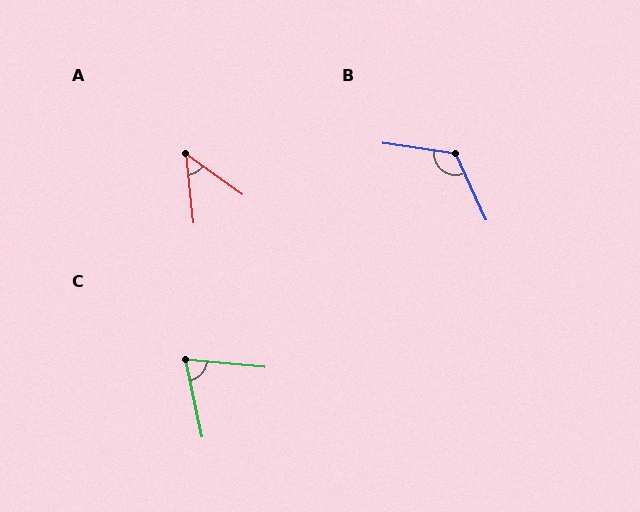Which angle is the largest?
B, at approximately 123 degrees.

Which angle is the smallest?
A, at approximately 48 degrees.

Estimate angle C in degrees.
Approximately 73 degrees.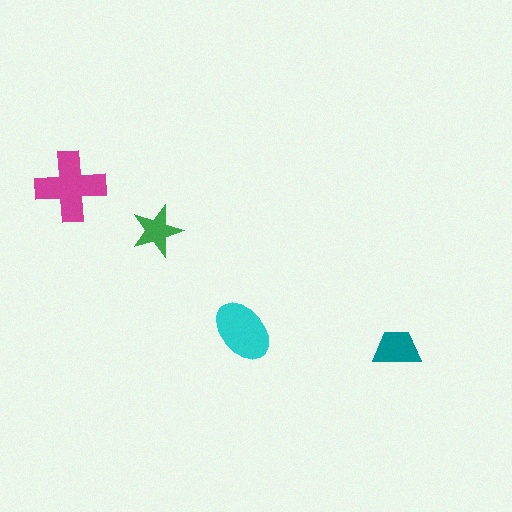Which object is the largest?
The magenta cross.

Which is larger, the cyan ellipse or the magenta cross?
The magenta cross.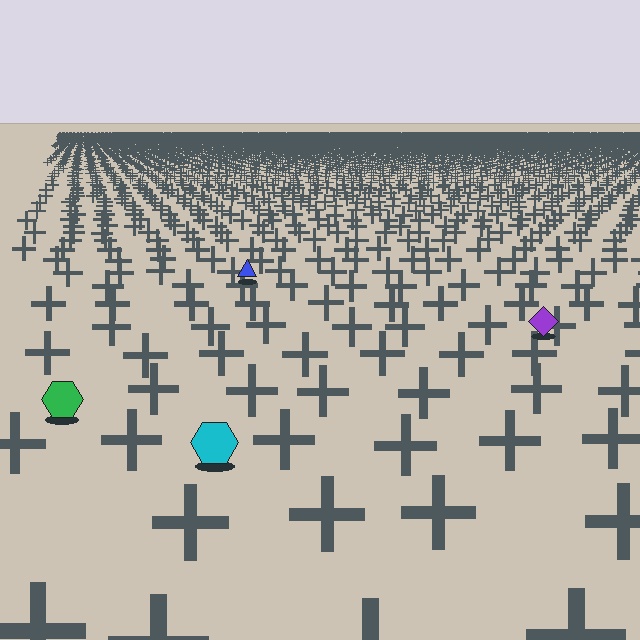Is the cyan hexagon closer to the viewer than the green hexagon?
Yes. The cyan hexagon is closer — you can tell from the texture gradient: the ground texture is coarser near it.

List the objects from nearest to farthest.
From nearest to farthest: the cyan hexagon, the green hexagon, the purple diamond, the blue triangle.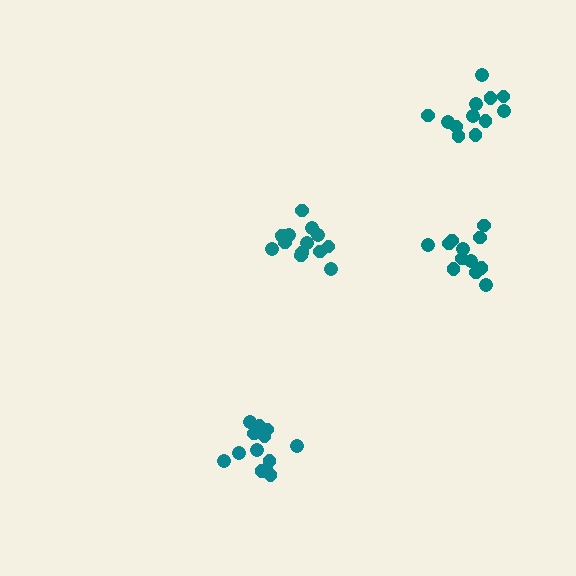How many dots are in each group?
Group 1: 15 dots, Group 2: 12 dots, Group 3: 12 dots, Group 4: 14 dots (53 total).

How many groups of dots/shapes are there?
There are 4 groups.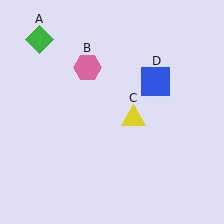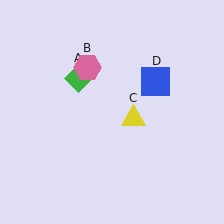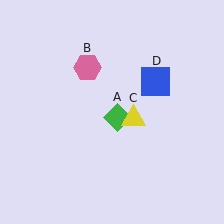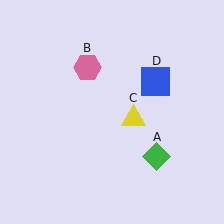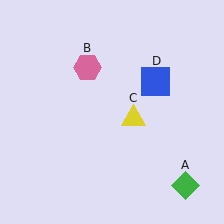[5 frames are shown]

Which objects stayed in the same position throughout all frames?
Pink hexagon (object B) and yellow triangle (object C) and blue square (object D) remained stationary.